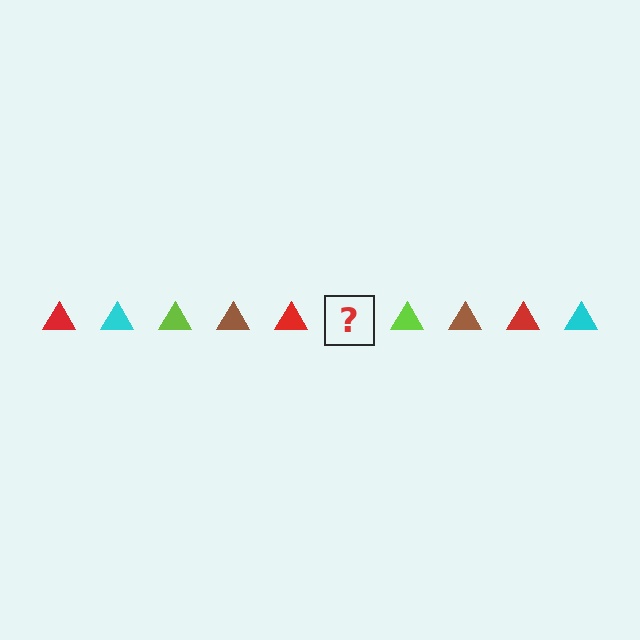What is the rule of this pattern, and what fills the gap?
The rule is that the pattern cycles through red, cyan, lime, brown triangles. The gap should be filled with a cyan triangle.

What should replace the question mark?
The question mark should be replaced with a cyan triangle.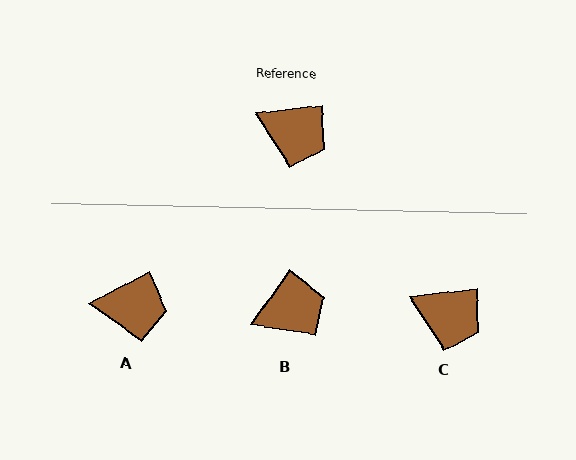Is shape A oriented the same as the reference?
No, it is off by about 21 degrees.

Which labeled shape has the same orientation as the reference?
C.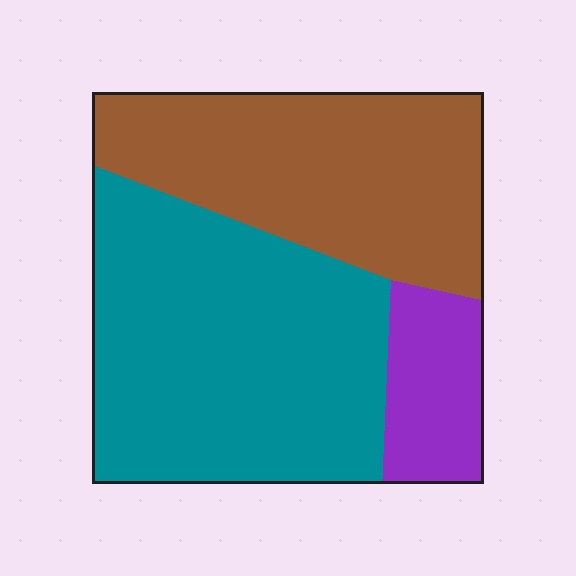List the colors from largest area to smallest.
From largest to smallest: teal, brown, purple.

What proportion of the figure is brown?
Brown covers 37% of the figure.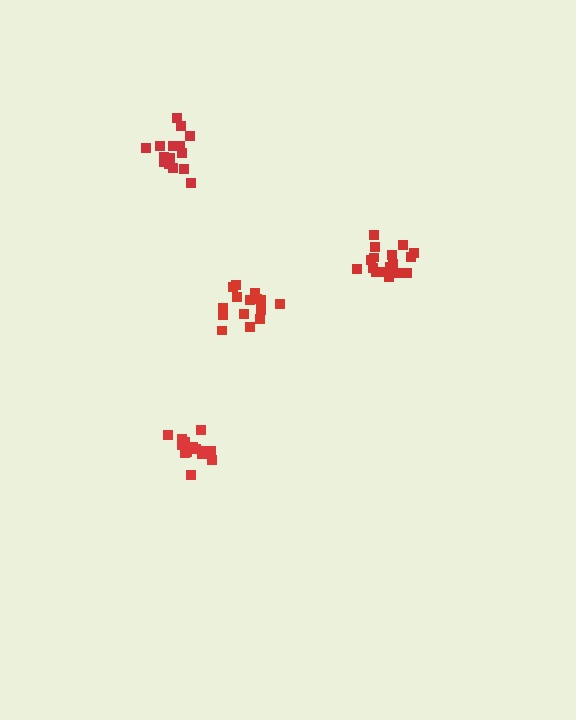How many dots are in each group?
Group 1: 18 dots, Group 2: 15 dots, Group 3: 14 dots, Group 4: 15 dots (62 total).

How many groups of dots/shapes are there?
There are 4 groups.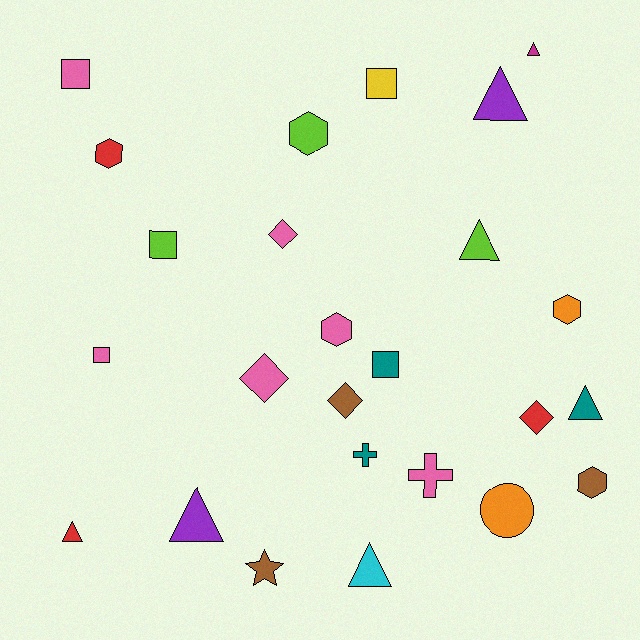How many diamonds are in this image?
There are 4 diamonds.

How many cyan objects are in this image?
There is 1 cyan object.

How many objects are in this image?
There are 25 objects.